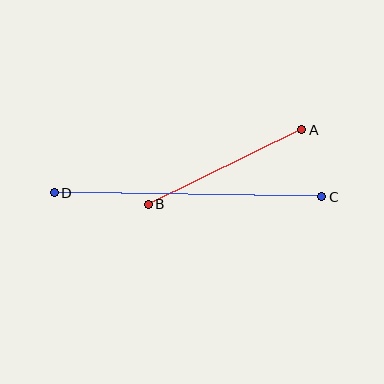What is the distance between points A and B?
The distance is approximately 171 pixels.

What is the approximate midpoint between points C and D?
The midpoint is at approximately (188, 195) pixels.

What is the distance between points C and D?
The distance is approximately 267 pixels.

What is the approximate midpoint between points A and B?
The midpoint is at approximately (225, 167) pixels.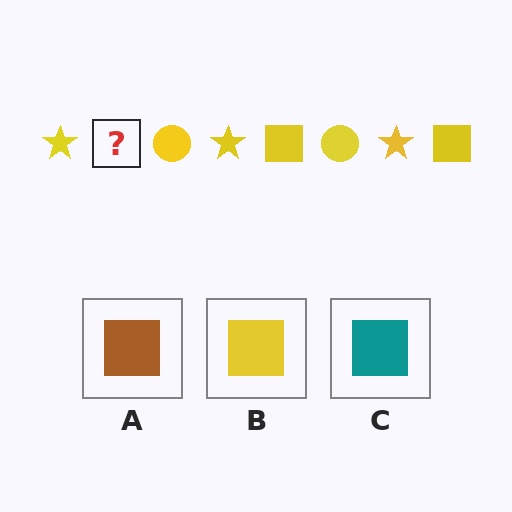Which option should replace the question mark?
Option B.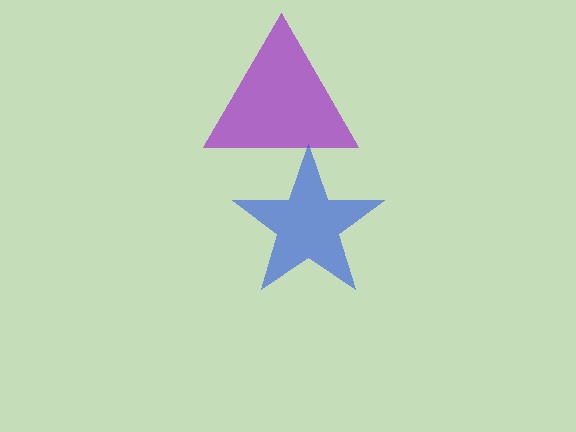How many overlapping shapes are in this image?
There are 2 overlapping shapes in the image.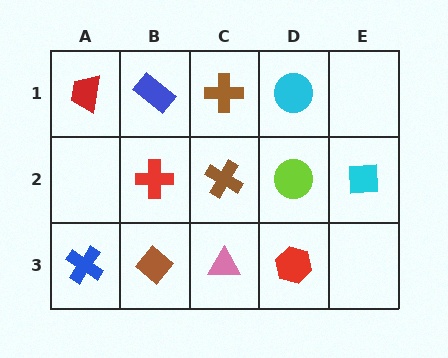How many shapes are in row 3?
4 shapes.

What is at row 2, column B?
A red cross.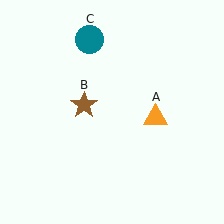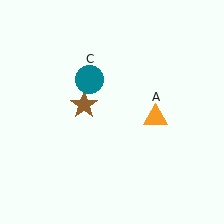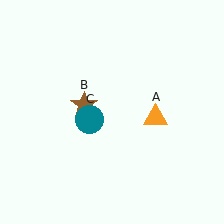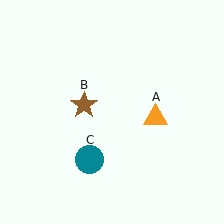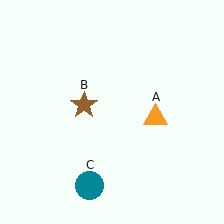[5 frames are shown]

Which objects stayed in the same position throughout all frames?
Orange triangle (object A) and brown star (object B) remained stationary.